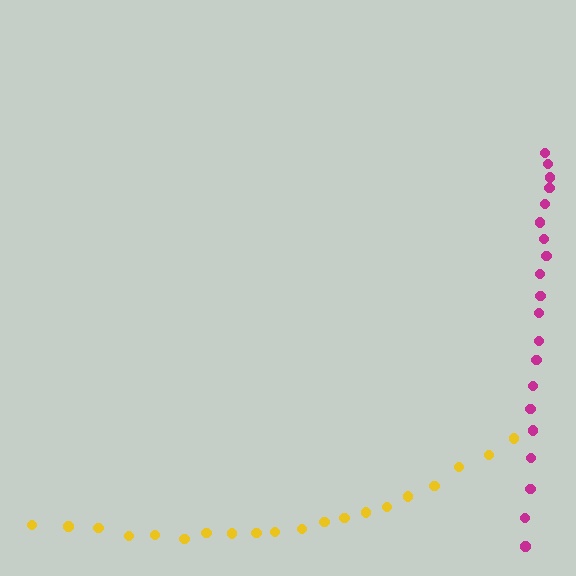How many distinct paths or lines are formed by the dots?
There are 2 distinct paths.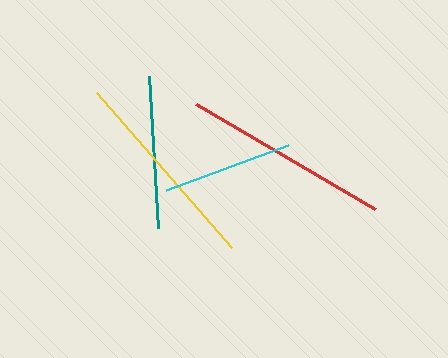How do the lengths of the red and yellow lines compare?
The red and yellow lines are approximately the same length.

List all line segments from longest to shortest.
From longest to shortest: red, yellow, teal, cyan.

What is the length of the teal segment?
The teal segment is approximately 152 pixels long.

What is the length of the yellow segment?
The yellow segment is approximately 206 pixels long.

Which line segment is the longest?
The red line is the longest at approximately 207 pixels.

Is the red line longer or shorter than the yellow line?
The red line is longer than the yellow line.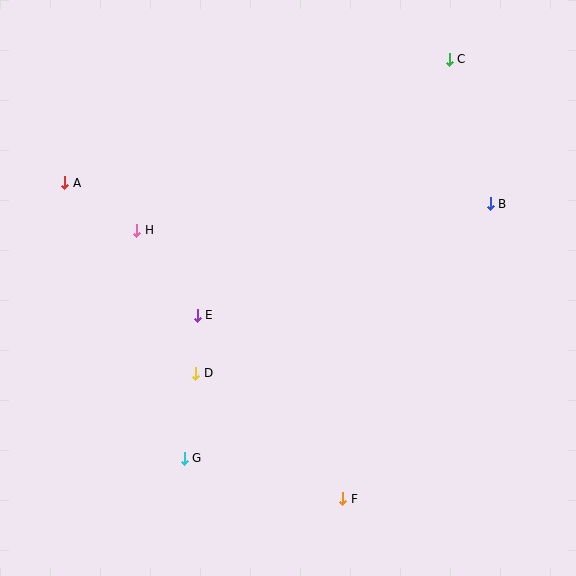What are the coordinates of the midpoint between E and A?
The midpoint between E and A is at (131, 249).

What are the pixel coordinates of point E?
Point E is at (197, 316).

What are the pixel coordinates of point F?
Point F is at (343, 499).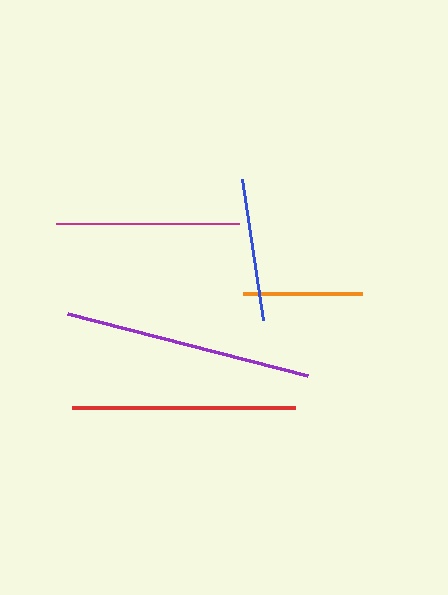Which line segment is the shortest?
The orange line is the shortest at approximately 119 pixels.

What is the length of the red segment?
The red segment is approximately 223 pixels long.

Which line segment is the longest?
The purple line is the longest at approximately 248 pixels.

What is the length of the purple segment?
The purple segment is approximately 248 pixels long.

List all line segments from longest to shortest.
From longest to shortest: purple, red, magenta, blue, orange.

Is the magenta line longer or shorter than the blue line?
The magenta line is longer than the blue line.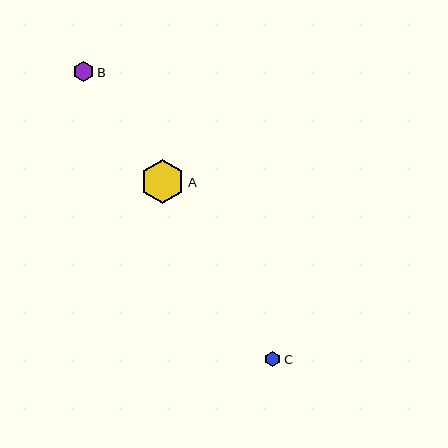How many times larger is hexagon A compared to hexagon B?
Hexagon A is approximately 2.2 times the size of hexagon B.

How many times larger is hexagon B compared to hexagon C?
Hexagon B is approximately 1.3 times the size of hexagon C.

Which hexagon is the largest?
Hexagon A is the largest with a size of approximately 44 pixels.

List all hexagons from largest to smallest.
From largest to smallest: A, B, C.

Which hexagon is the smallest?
Hexagon C is the smallest with a size of approximately 16 pixels.